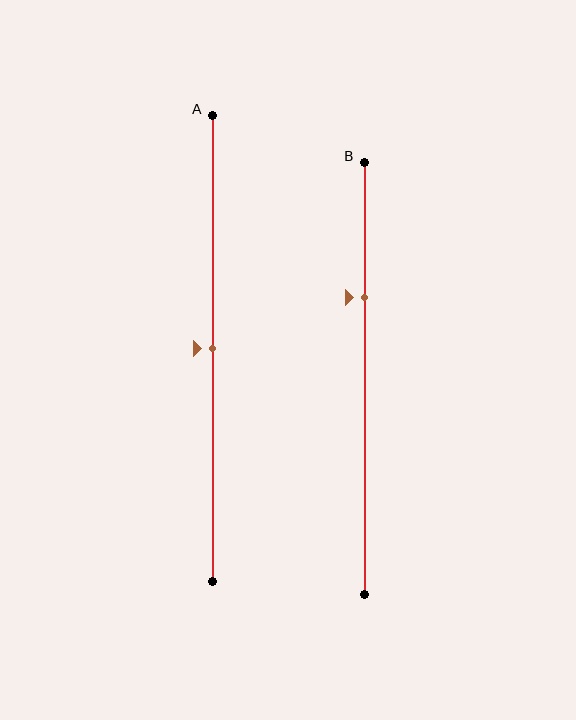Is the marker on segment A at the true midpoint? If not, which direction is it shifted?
Yes, the marker on segment A is at the true midpoint.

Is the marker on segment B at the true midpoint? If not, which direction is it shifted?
No, the marker on segment B is shifted upward by about 19% of the segment length.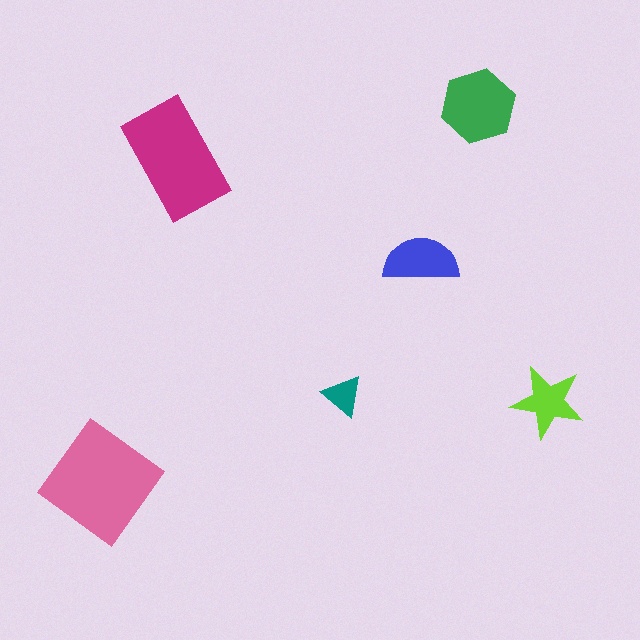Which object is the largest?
The pink diamond.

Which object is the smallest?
The teal triangle.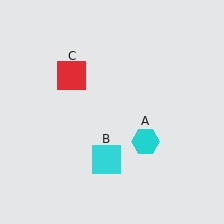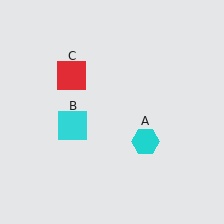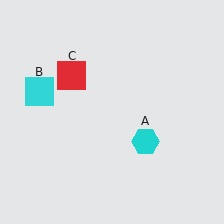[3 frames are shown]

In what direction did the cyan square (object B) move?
The cyan square (object B) moved up and to the left.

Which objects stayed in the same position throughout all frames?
Cyan hexagon (object A) and red square (object C) remained stationary.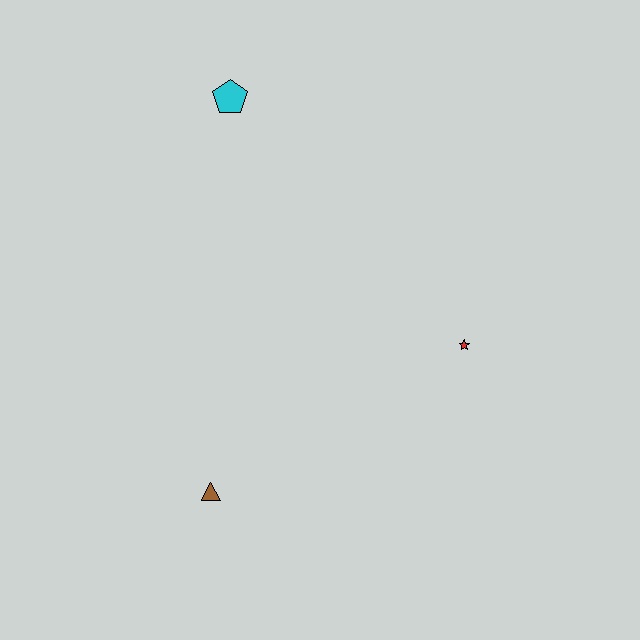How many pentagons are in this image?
There is 1 pentagon.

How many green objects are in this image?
There are no green objects.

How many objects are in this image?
There are 3 objects.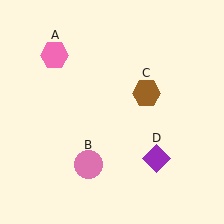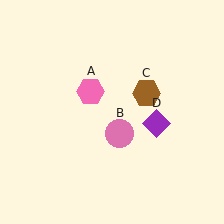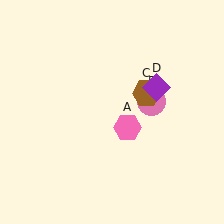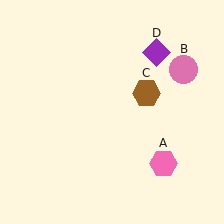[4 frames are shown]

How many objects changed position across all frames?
3 objects changed position: pink hexagon (object A), pink circle (object B), purple diamond (object D).